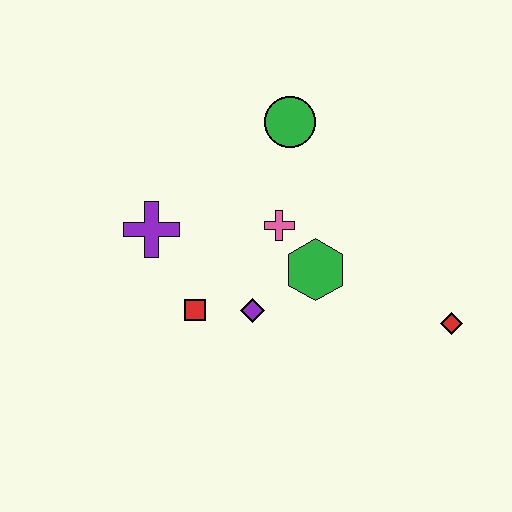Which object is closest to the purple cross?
The red square is closest to the purple cross.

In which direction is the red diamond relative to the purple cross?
The red diamond is to the right of the purple cross.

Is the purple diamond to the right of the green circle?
No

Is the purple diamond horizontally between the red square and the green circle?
Yes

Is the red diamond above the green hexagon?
No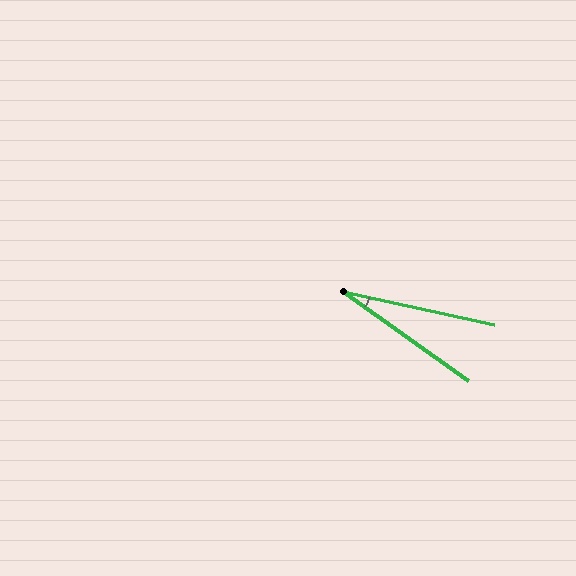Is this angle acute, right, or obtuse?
It is acute.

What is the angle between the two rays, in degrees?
Approximately 23 degrees.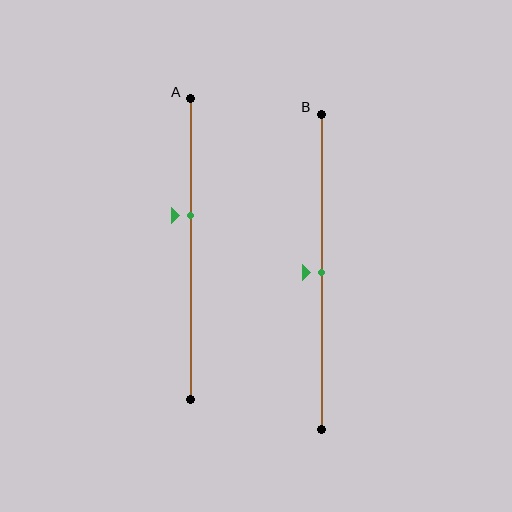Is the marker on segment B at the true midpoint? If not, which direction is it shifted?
Yes, the marker on segment B is at the true midpoint.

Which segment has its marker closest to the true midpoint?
Segment B has its marker closest to the true midpoint.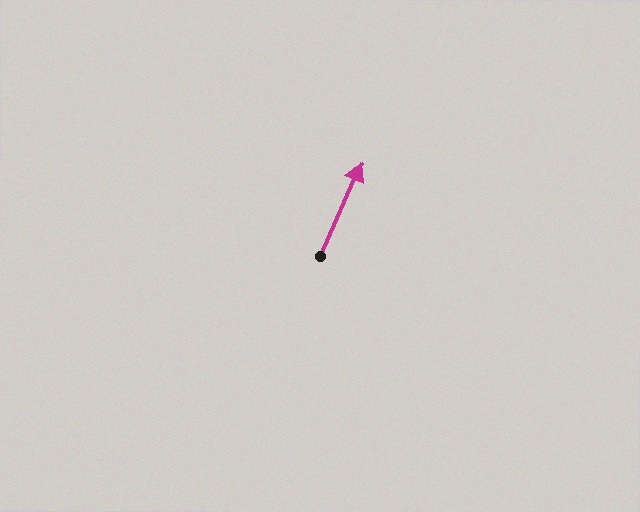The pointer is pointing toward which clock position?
Roughly 1 o'clock.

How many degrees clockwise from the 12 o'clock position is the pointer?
Approximately 24 degrees.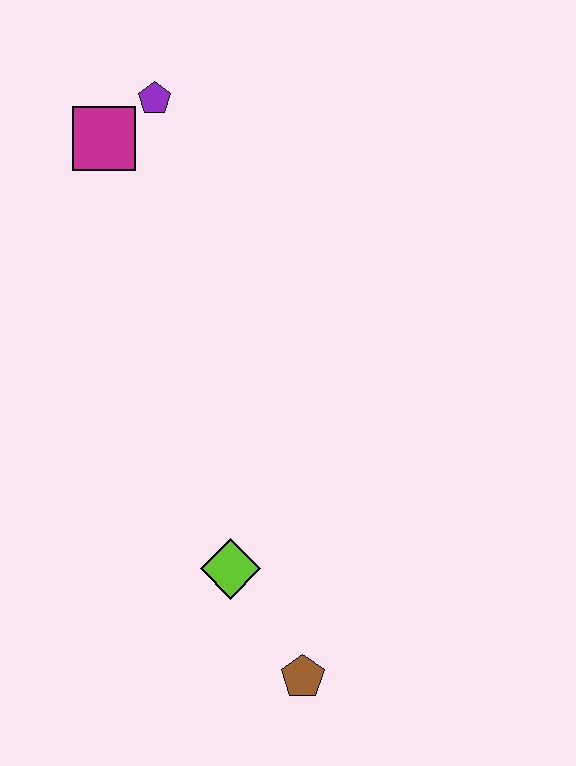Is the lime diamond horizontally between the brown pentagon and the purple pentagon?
Yes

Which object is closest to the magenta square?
The purple pentagon is closest to the magenta square.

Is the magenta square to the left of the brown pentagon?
Yes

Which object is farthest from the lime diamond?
The purple pentagon is farthest from the lime diamond.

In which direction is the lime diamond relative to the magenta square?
The lime diamond is below the magenta square.